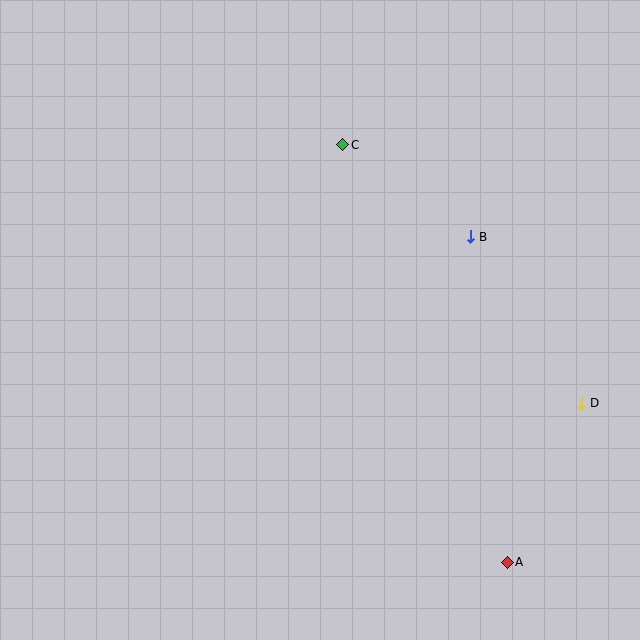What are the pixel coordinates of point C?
Point C is at (343, 145).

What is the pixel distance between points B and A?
The distance between B and A is 328 pixels.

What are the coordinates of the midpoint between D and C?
The midpoint between D and C is at (462, 274).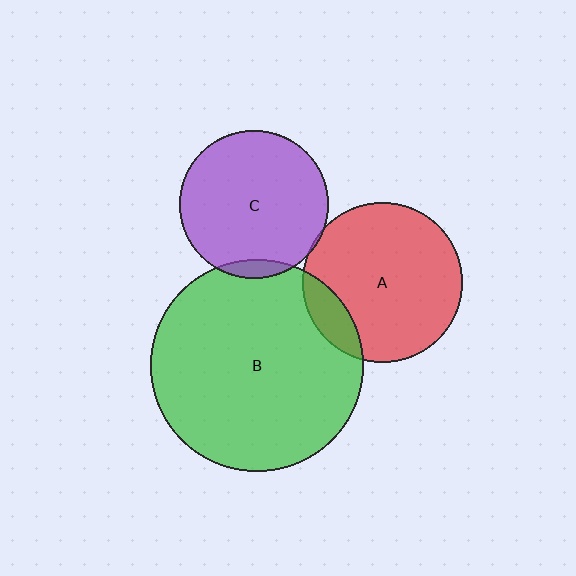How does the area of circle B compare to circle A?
Approximately 1.8 times.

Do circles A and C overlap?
Yes.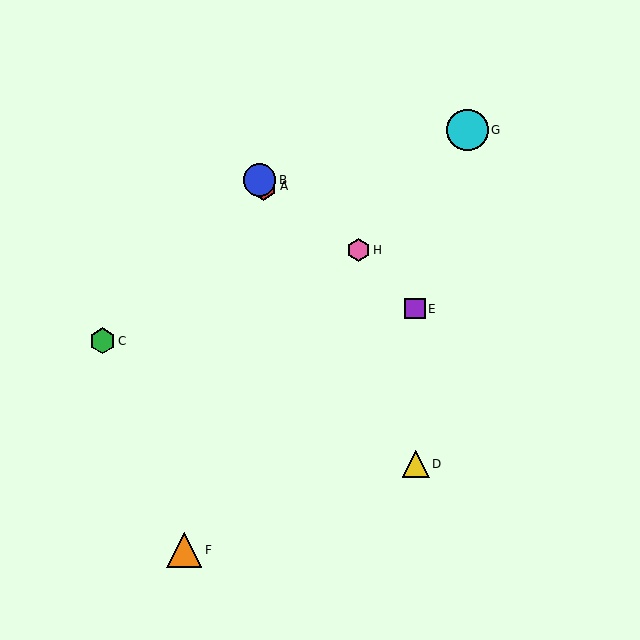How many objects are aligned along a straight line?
3 objects (A, B, D) are aligned along a straight line.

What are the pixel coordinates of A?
Object A is at (263, 186).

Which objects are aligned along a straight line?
Objects A, B, D are aligned along a straight line.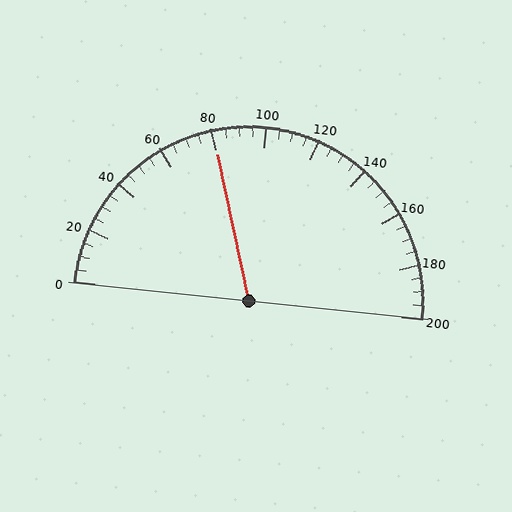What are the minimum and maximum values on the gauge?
The gauge ranges from 0 to 200.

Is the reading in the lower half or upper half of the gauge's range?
The reading is in the lower half of the range (0 to 200).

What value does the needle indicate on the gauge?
The needle indicates approximately 80.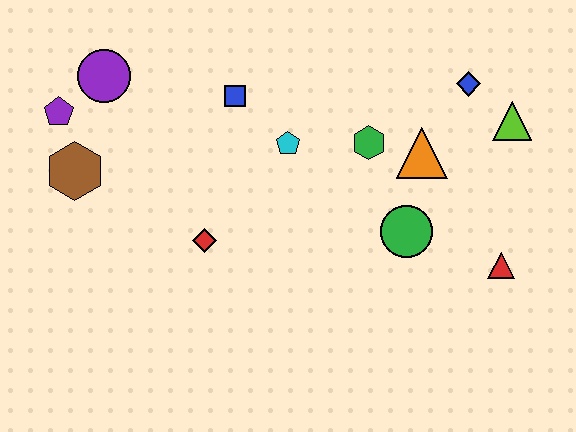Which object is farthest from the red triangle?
The purple pentagon is farthest from the red triangle.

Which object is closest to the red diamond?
The cyan pentagon is closest to the red diamond.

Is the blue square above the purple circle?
No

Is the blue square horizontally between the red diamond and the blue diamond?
Yes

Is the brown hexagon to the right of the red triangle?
No